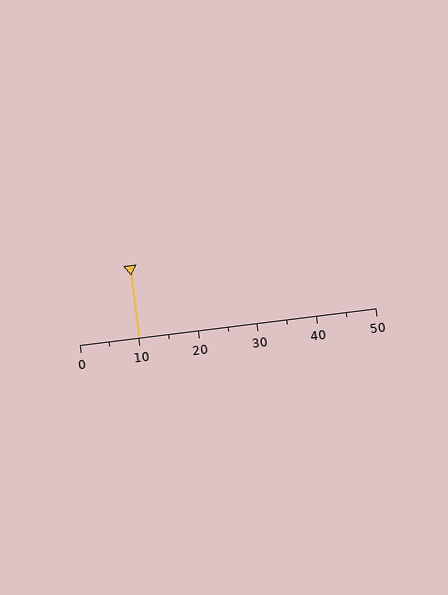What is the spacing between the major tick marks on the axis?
The major ticks are spaced 10 apart.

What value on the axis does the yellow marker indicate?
The marker indicates approximately 10.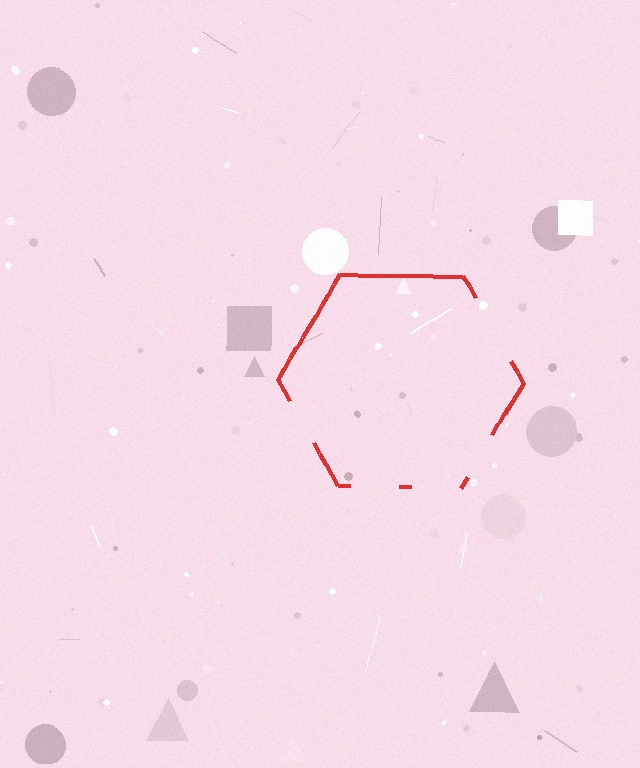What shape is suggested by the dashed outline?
The dashed outline suggests a hexagon.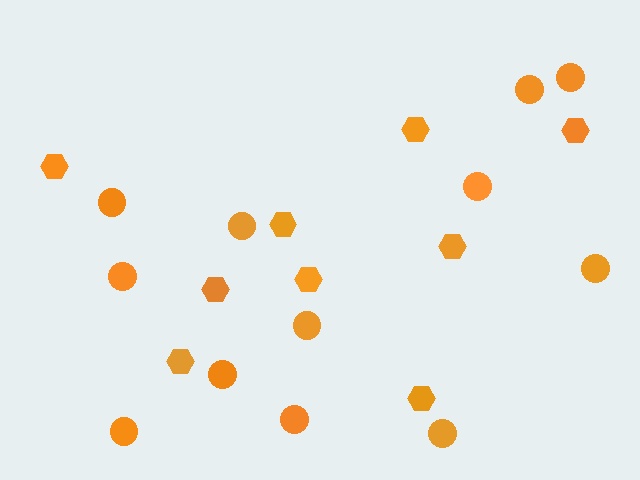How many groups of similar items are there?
There are 2 groups: one group of circles (12) and one group of hexagons (9).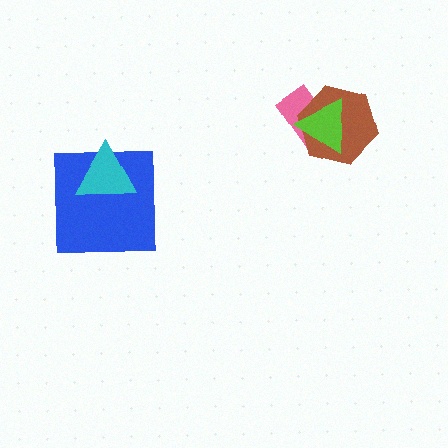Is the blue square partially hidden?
Yes, it is partially covered by another shape.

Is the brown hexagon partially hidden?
Yes, it is partially covered by another shape.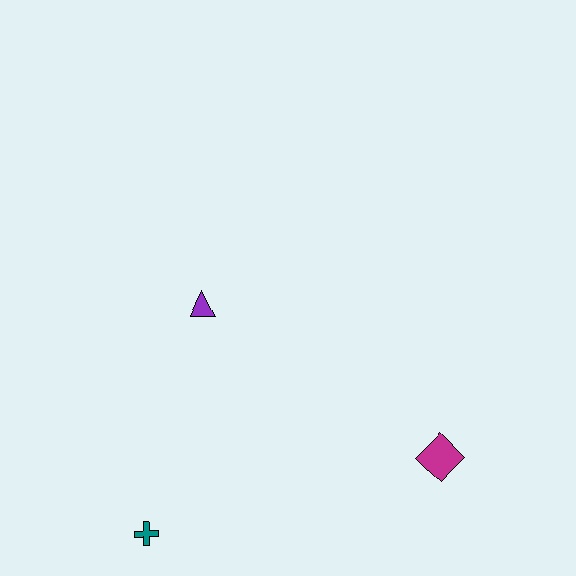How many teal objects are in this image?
There is 1 teal object.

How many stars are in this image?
There are no stars.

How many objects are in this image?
There are 3 objects.